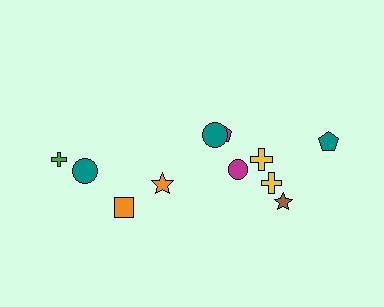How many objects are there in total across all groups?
There are 11 objects.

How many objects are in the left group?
There are 4 objects.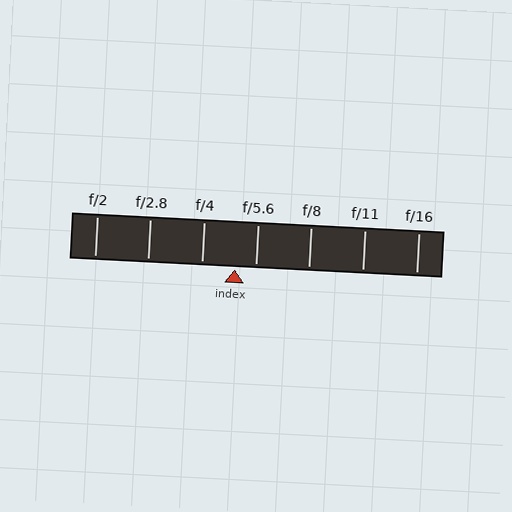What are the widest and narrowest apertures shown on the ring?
The widest aperture shown is f/2 and the narrowest is f/16.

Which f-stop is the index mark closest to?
The index mark is closest to f/5.6.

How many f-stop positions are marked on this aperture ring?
There are 7 f-stop positions marked.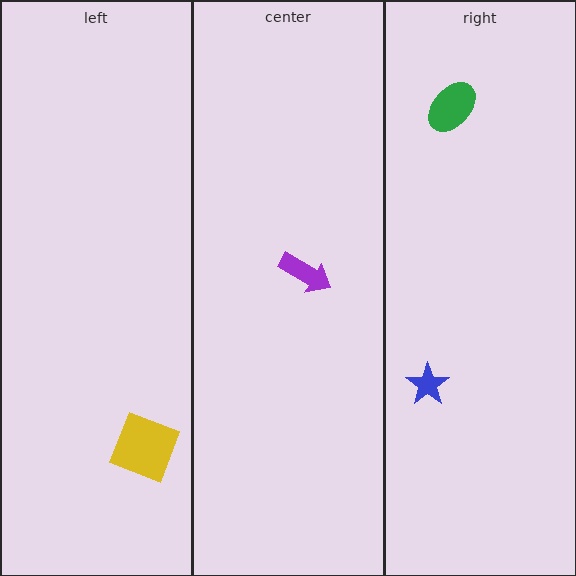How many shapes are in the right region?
2.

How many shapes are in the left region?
1.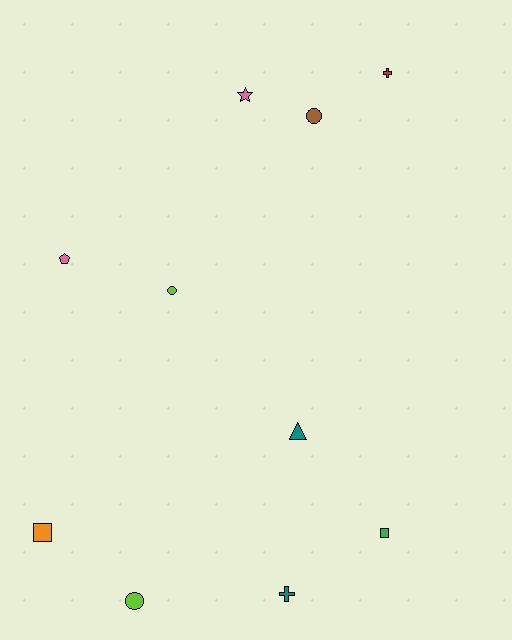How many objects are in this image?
There are 10 objects.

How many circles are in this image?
There are 3 circles.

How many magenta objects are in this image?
There are no magenta objects.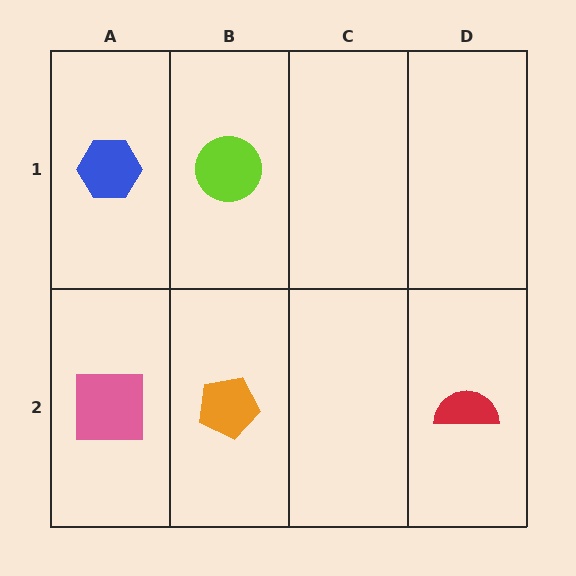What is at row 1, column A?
A blue hexagon.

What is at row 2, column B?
An orange pentagon.